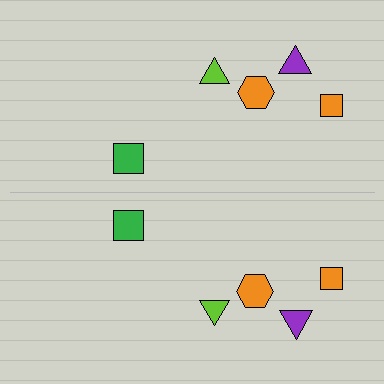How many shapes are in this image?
There are 10 shapes in this image.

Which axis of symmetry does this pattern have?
The pattern has a horizontal axis of symmetry running through the center of the image.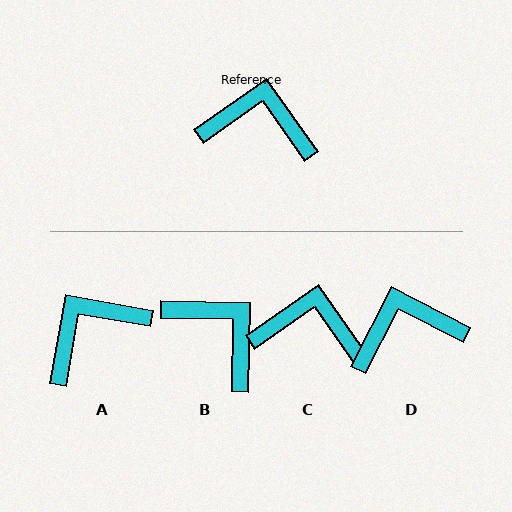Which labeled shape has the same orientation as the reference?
C.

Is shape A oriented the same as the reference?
No, it is off by about 45 degrees.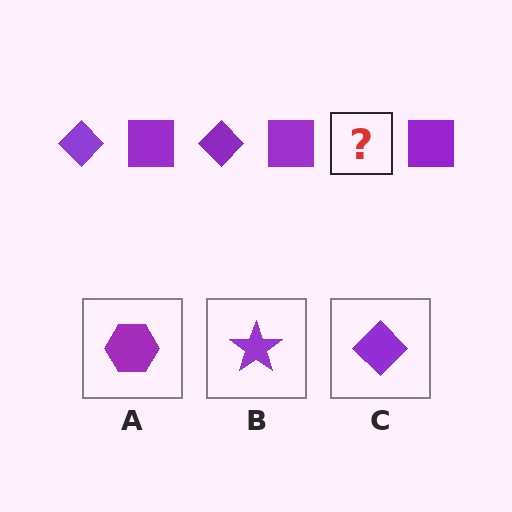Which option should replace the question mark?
Option C.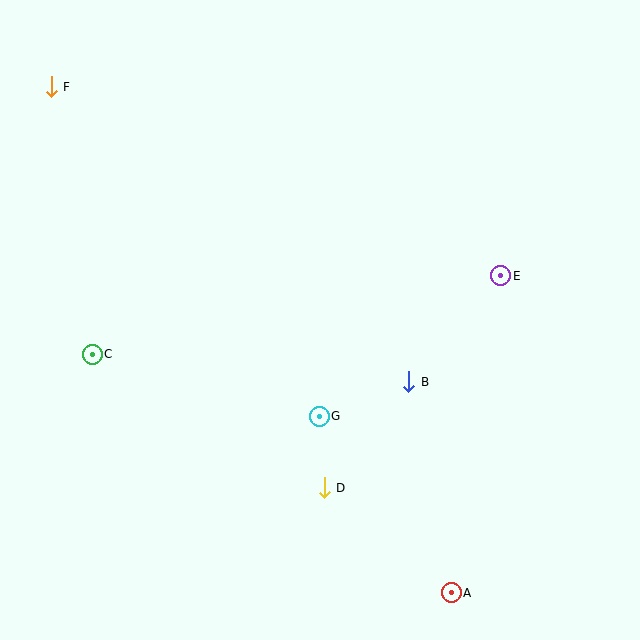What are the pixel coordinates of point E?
Point E is at (501, 276).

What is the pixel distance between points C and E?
The distance between C and E is 416 pixels.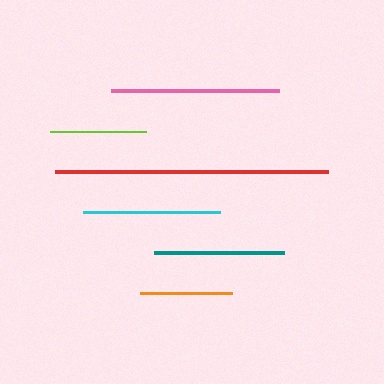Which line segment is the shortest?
The orange line is the shortest at approximately 92 pixels.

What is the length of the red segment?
The red segment is approximately 273 pixels long.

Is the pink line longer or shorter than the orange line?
The pink line is longer than the orange line.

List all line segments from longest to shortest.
From longest to shortest: red, pink, cyan, teal, lime, orange.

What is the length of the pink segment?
The pink segment is approximately 168 pixels long.